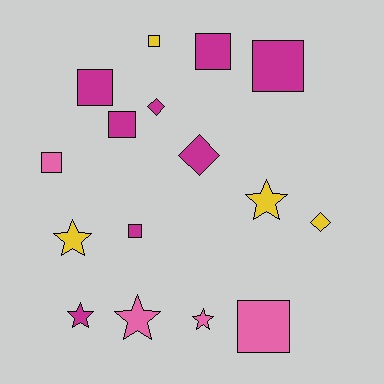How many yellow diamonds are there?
There is 1 yellow diamond.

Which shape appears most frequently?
Square, with 8 objects.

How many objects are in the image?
There are 16 objects.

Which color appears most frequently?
Magenta, with 8 objects.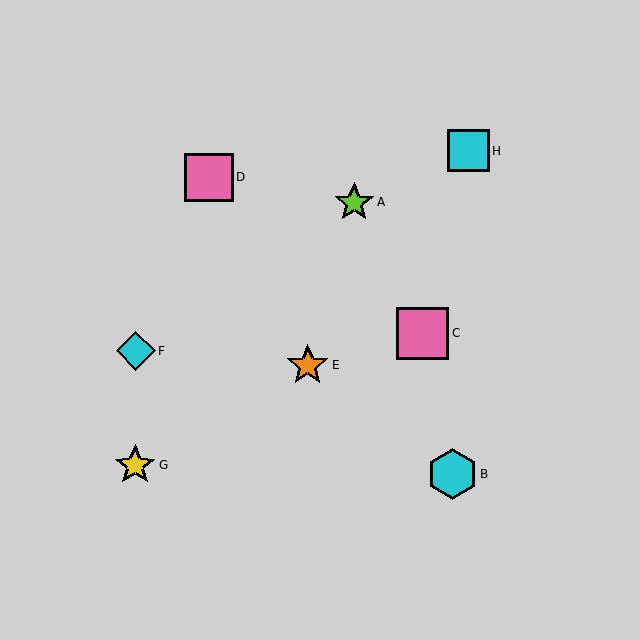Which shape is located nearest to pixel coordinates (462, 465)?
The cyan hexagon (labeled B) at (452, 474) is nearest to that location.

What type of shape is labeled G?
Shape G is a yellow star.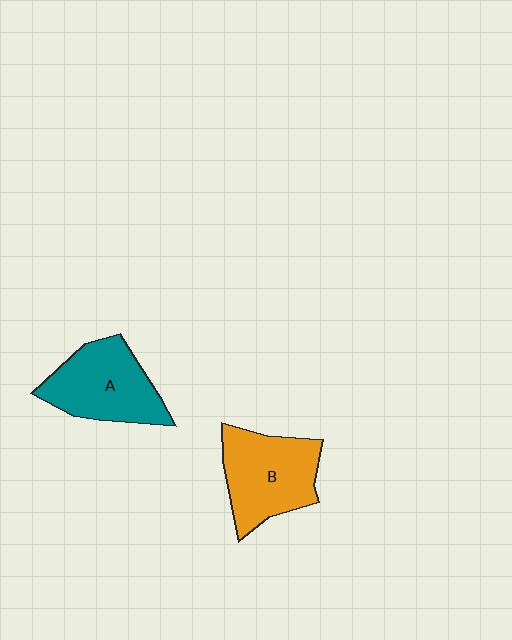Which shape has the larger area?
Shape B (orange).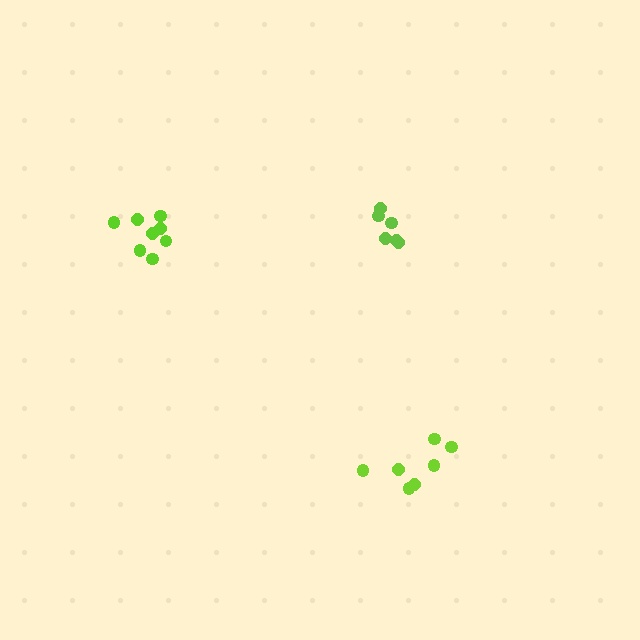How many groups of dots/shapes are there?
There are 3 groups.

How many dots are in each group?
Group 1: 8 dots, Group 2: 7 dots, Group 3: 6 dots (21 total).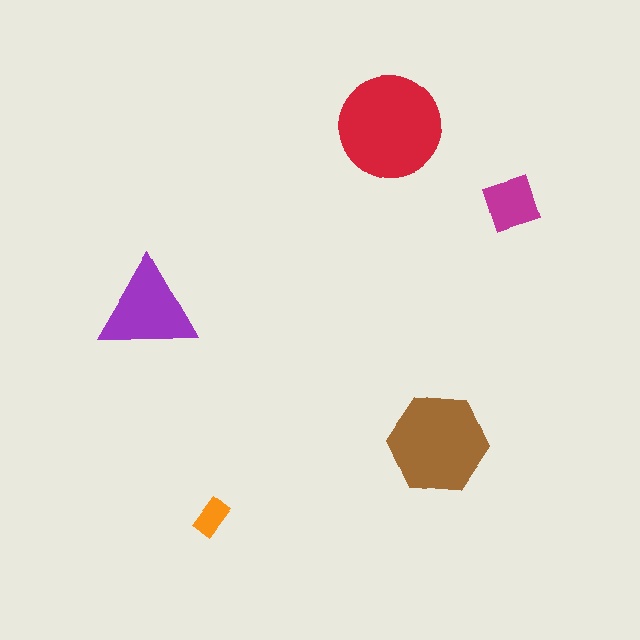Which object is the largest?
The red circle.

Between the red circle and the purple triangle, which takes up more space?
The red circle.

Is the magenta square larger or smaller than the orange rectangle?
Larger.